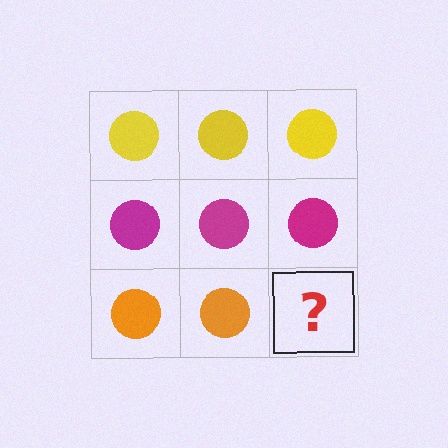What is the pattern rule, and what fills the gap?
The rule is that each row has a consistent color. The gap should be filled with an orange circle.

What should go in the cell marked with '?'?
The missing cell should contain an orange circle.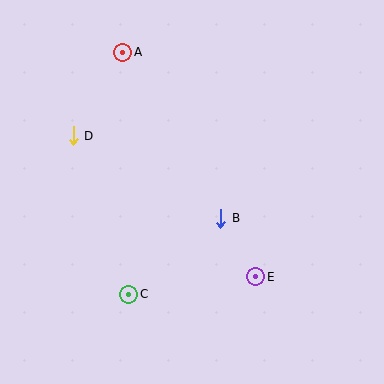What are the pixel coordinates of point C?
Point C is at (129, 294).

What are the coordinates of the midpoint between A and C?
The midpoint between A and C is at (126, 173).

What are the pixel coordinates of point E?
Point E is at (256, 277).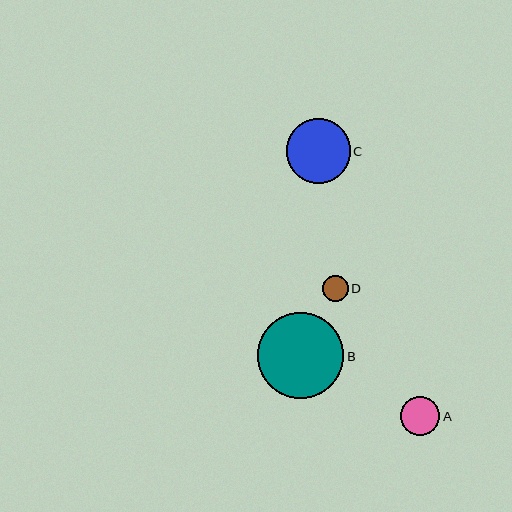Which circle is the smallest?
Circle D is the smallest with a size of approximately 25 pixels.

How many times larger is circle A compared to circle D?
Circle A is approximately 1.5 times the size of circle D.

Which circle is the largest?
Circle B is the largest with a size of approximately 86 pixels.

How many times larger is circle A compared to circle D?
Circle A is approximately 1.5 times the size of circle D.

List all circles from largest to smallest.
From largest to smallest: B, C, A, D.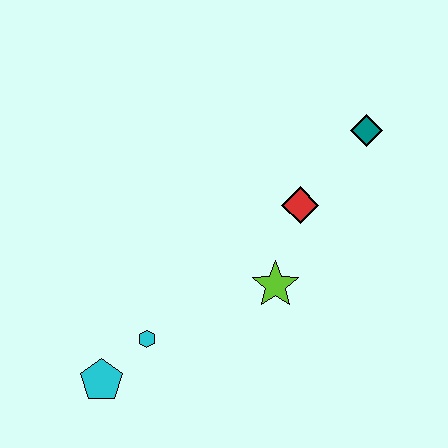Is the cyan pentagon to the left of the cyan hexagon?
Yes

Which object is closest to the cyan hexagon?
The cyan pentagon is closest to the cyan hexagon.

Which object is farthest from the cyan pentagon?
The teal diamond is farthest from the cyan pentagon.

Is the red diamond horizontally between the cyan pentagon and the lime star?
No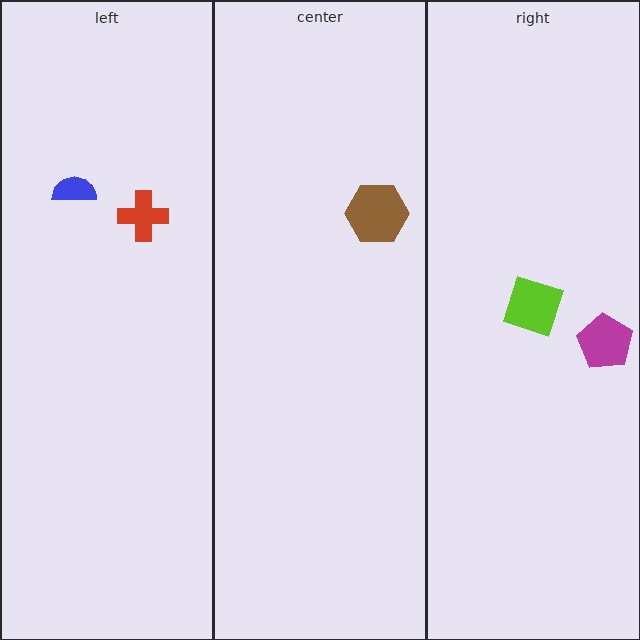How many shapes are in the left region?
2.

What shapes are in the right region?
The lime square, the magenta pentagon.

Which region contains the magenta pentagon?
The right region.